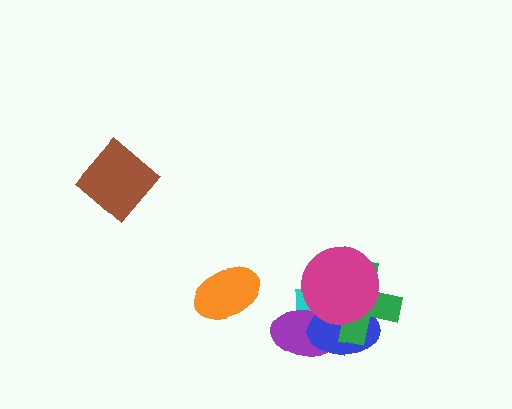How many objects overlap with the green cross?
4 objects overlap with the green cross.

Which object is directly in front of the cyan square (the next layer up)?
The purple ellipse is directly in front of the cyan square.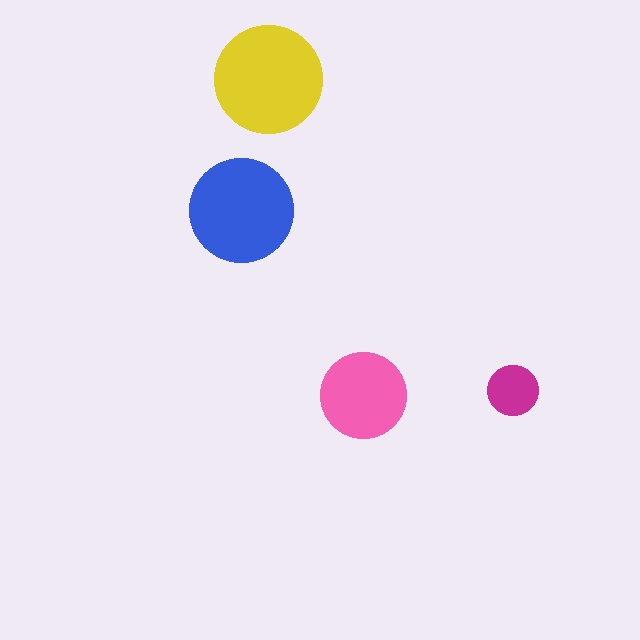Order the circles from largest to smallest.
the yellow one, the blue one, the pink one, the magenta one.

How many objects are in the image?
There are 4 objects in the image.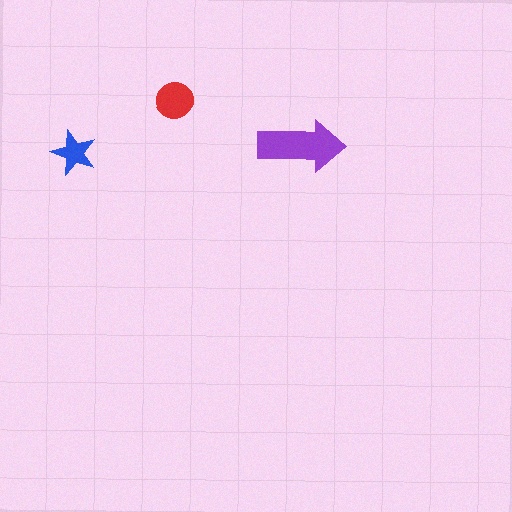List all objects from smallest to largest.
The blue star, the red circle, the purple arrow.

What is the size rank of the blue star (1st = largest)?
3rd.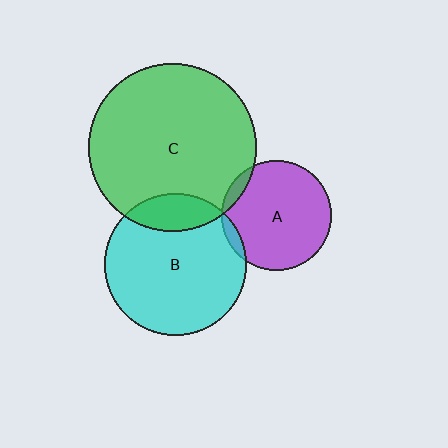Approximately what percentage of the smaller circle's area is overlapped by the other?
Approximately 5%.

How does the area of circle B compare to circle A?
Approximately 1.7 times.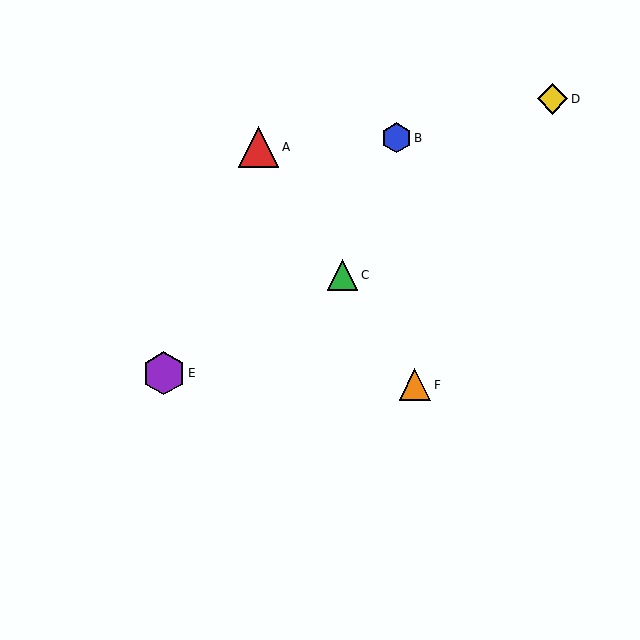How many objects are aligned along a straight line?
3 objects (A, C, F) are aligned along a straight line.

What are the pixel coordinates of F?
Object F is at (415, 385).